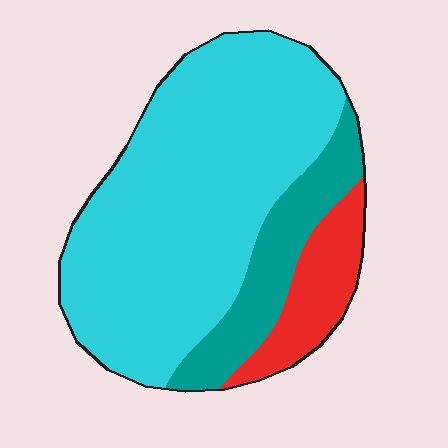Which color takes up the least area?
Red, at roughly 15%.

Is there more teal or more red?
Teal.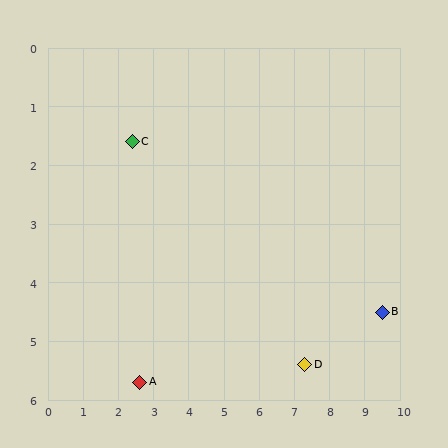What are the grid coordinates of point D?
Point D is at approximately (7.3, 5.4).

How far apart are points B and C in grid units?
Points B and C are about 7.7 grid units apart.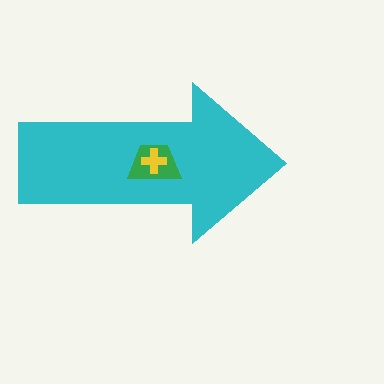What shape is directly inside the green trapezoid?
The yellow cross.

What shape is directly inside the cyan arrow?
The green trapezoid.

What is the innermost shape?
The yellow cross.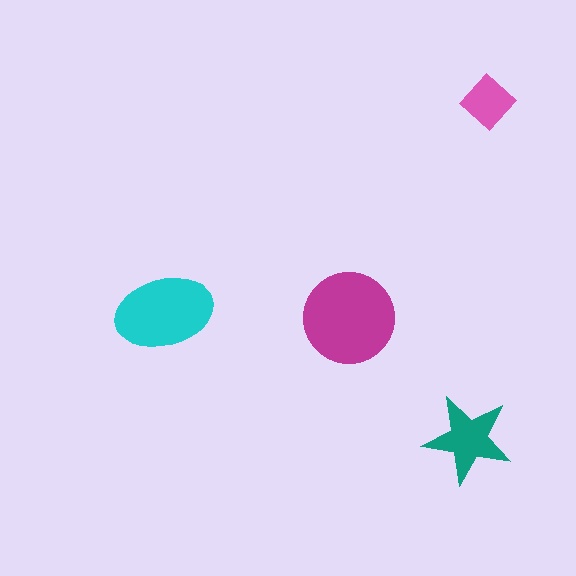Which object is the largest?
The magenta circle.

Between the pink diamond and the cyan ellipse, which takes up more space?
The cyan ellipse.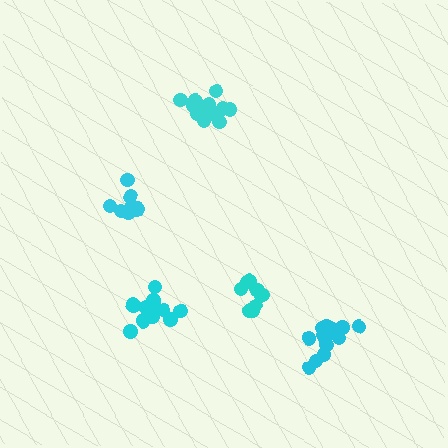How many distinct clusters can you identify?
There are 5 distinct clusters.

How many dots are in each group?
Group 1: 13 dots, Group 2: 14 dots, Group 3: 9 dots, Group 4: 10 dots, Group 5: 15 dots (61 total).